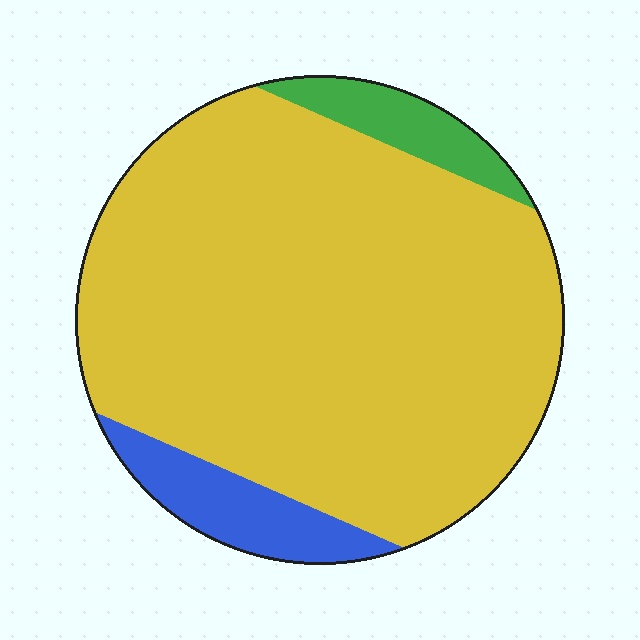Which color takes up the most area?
Yellow, at roughly 85%.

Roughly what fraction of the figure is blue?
Blue takes up about one tenth (1/10) of the figure.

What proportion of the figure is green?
Green takes up about one tenth (1/10) of the figure.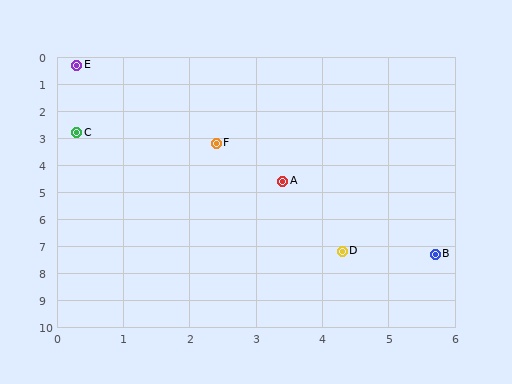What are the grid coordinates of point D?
Point D is at approximately (4.3, 7.2).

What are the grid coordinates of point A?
Point A is at approximately (3.4, 4.6).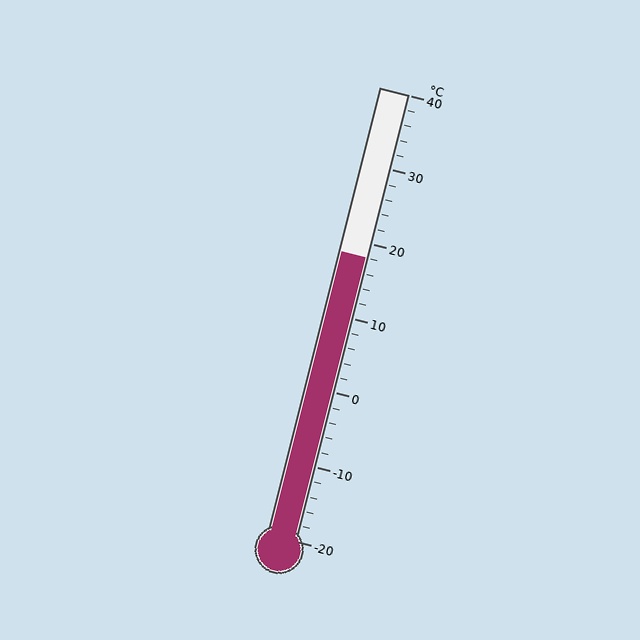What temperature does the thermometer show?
The thermometer shows approximately 18°C.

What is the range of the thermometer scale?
The thermometer scale ranges from -20°C to 40°C.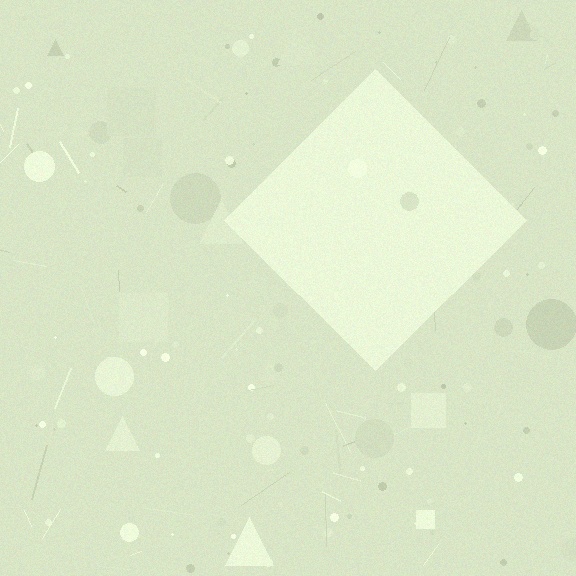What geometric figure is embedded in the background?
A diamond is embedded in the background.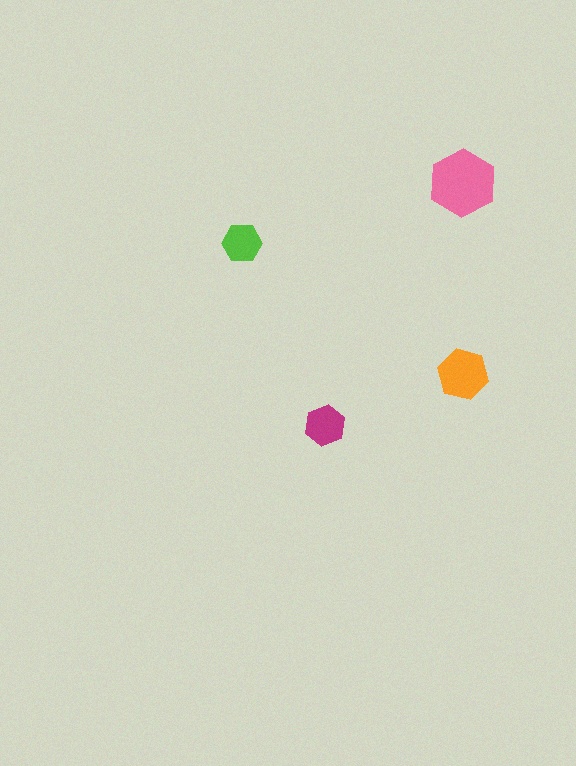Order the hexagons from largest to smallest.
the pink one, the orange one, the magenta one, the lime one.